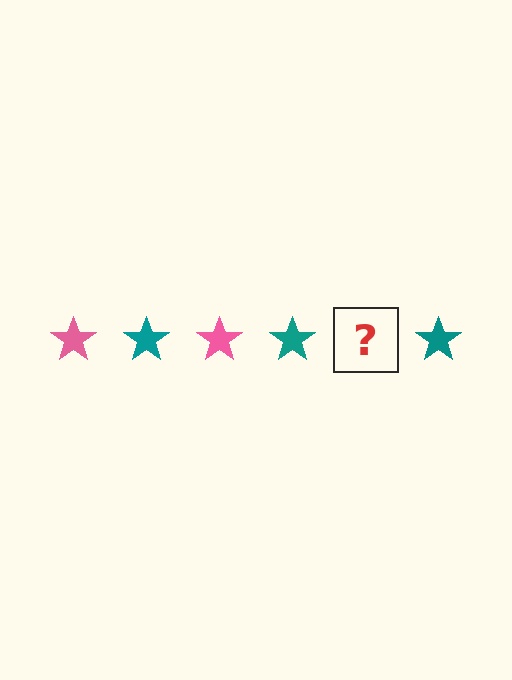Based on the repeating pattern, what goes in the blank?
The blank should be a pink star.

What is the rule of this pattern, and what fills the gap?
The rule is that the pattern cycles through pink, teal stars. The gap should be filled with a pink star.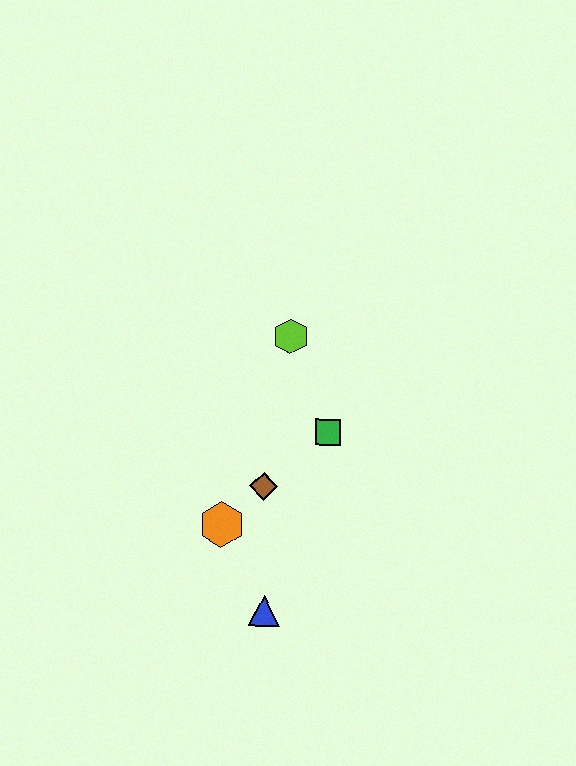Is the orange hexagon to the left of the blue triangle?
Yes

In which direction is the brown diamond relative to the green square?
The brown diamond is to the left of the green square.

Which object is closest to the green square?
The brown diamond is closest to the green square.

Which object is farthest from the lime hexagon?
The blue triangle is farthest from the lime hexagon.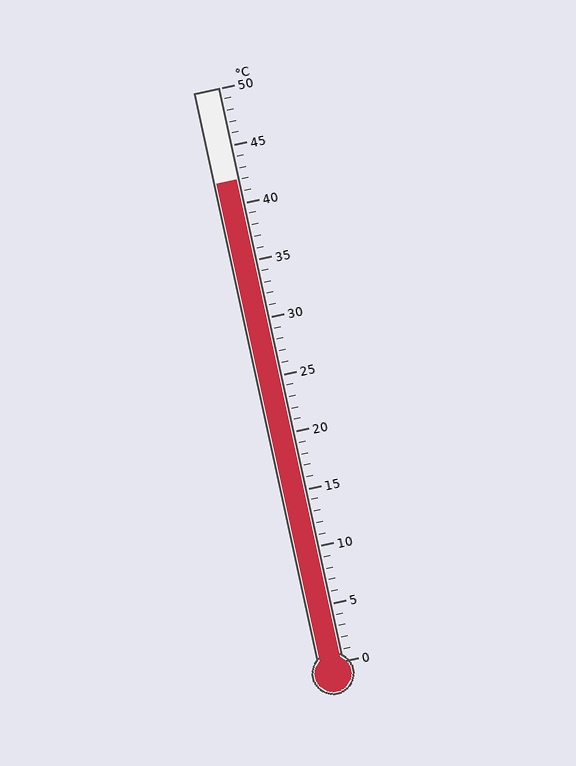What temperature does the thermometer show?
The thermometer shows approximately 42°C.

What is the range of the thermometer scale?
The thermometer scale ranges from 0°C to 50°C.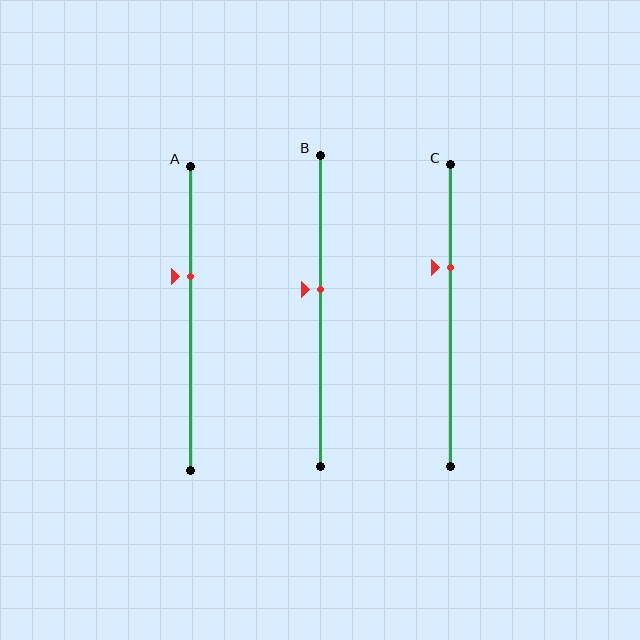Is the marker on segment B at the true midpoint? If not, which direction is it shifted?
No, the marker on segment B is shifted upward by about 7% of the segment length.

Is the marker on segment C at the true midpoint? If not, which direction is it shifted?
No, the marker on segment C is shifted upward by about 16% of the segment length.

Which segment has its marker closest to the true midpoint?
Segment B has its marker closest to the true midpoint.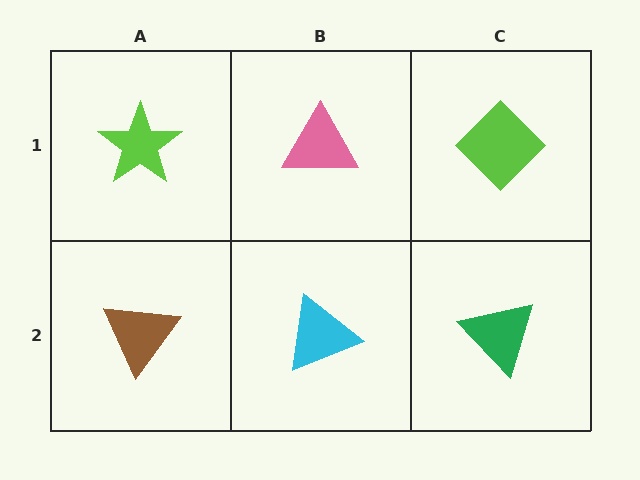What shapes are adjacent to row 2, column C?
A lime diamond (row 1, column C), a cyan triangle (row 2, column B).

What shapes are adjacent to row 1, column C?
A green triangle (row 2, column C), a pink triangle (row 1, column B).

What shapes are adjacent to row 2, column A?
A lime star (row 1, column A), a cyan triangle (row 2, column B).